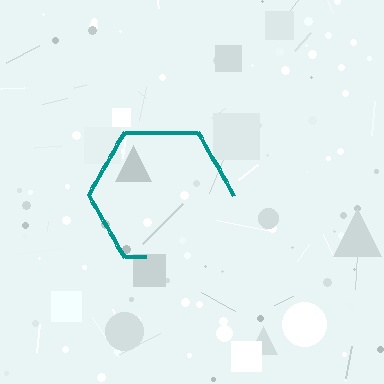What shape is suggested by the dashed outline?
The dashed outline suggests a hexagon.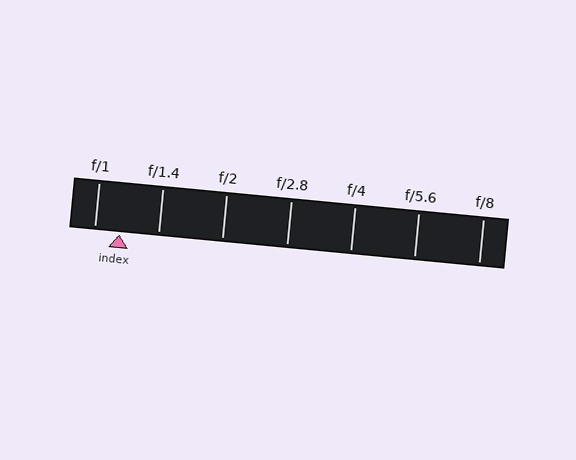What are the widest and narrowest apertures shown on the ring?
The widest aperture shown is f/1 and the narrowest is f/8.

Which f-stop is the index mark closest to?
The index mark is closest to f/1.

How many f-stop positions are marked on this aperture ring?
There are 7 f-stop positions marked.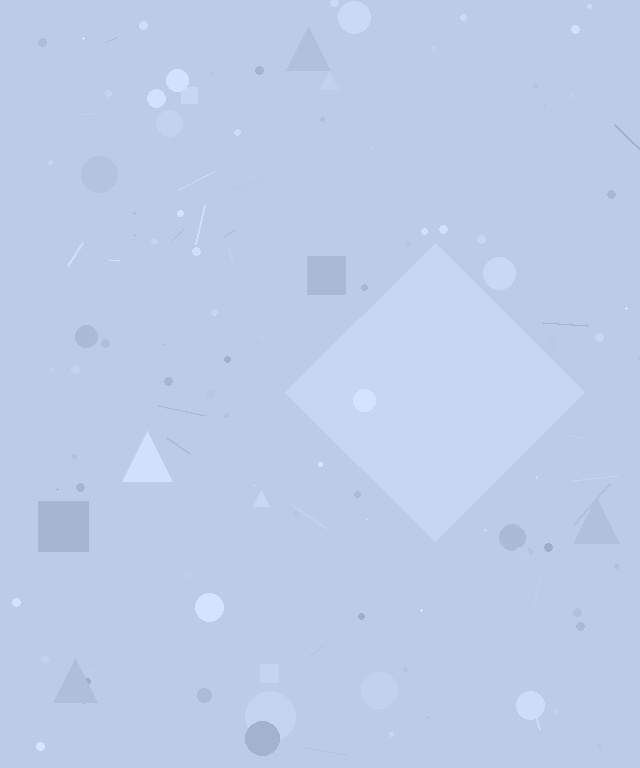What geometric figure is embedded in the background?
A diamond is embedded in the background.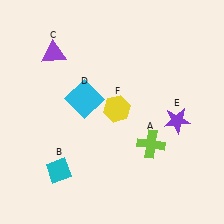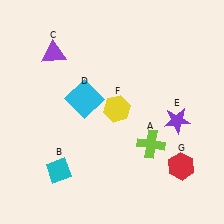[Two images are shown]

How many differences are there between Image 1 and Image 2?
There is 1 difference between the two images.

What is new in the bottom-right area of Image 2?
A red hexagon (G) was added in the bottom-right area of Image 2.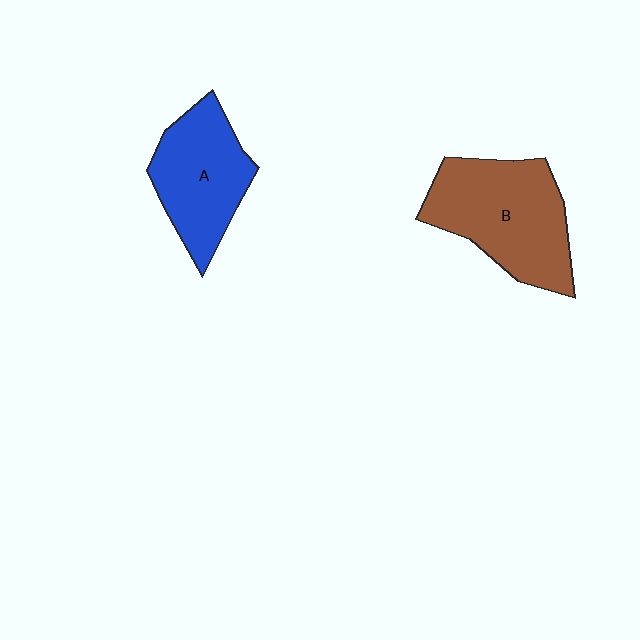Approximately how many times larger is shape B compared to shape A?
Approximately 1.3 times.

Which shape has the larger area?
Shape B (brown).